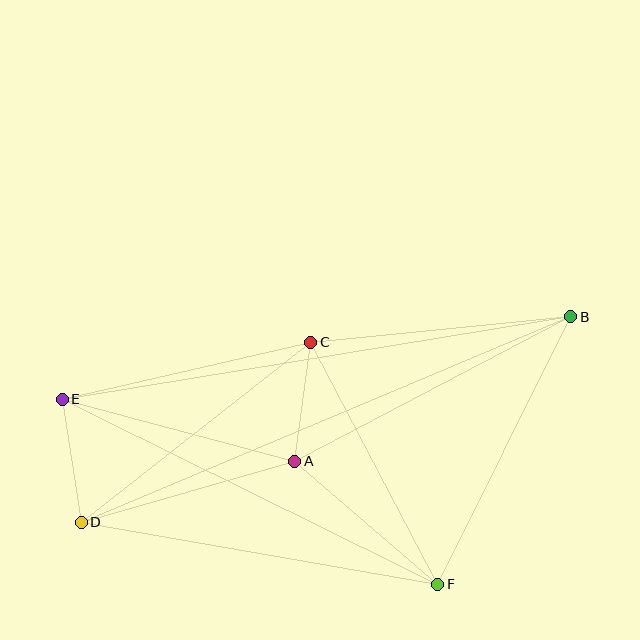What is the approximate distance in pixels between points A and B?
The distance between A and B is approximately 312 pixels.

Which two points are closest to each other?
Points A and C are closest to each other.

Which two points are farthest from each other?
Points B and D are farthest from each other.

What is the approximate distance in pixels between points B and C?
The distance between B and C is approximately 261 pixels.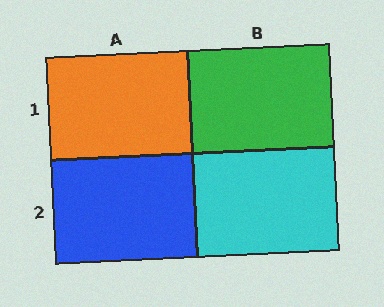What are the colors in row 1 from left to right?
Orange, green.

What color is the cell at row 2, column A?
Blue.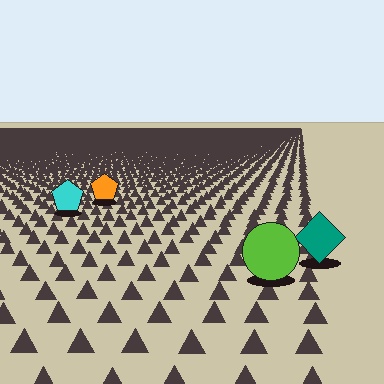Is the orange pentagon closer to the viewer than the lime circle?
No. The lime circle is closer — you can tell from the texture gradient: the ground texture is coarser near it.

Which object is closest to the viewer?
The lime circle is closest. The texture marks near it are larger and more spread out.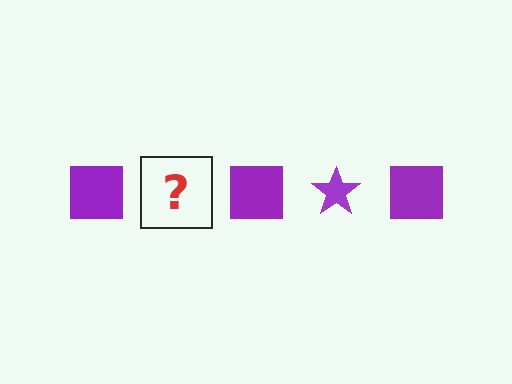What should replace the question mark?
The question mark should be replaced with a purple star.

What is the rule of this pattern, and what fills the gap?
The rule is that the pattern cycles through square, star shapes in purple. The gap should be filled with a purple star.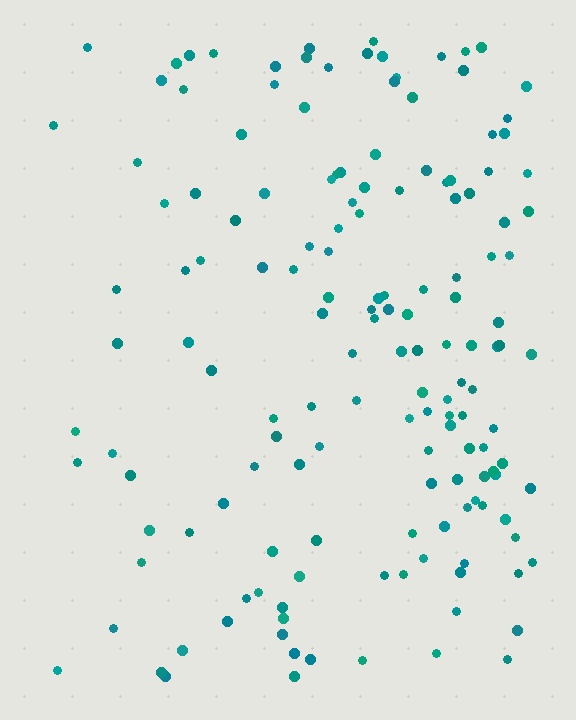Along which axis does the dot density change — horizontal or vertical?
Horizontal.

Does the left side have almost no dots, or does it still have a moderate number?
Still a moderate number, just noticeably fewer than the right.